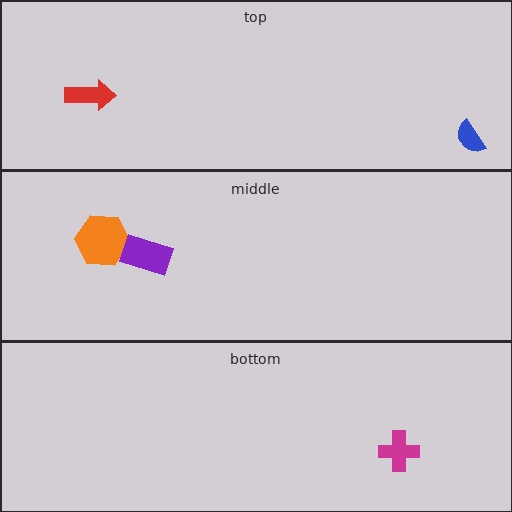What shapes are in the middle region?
The orange hexagon, the purple rectangle.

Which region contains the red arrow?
The top region.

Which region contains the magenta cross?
The bottom region.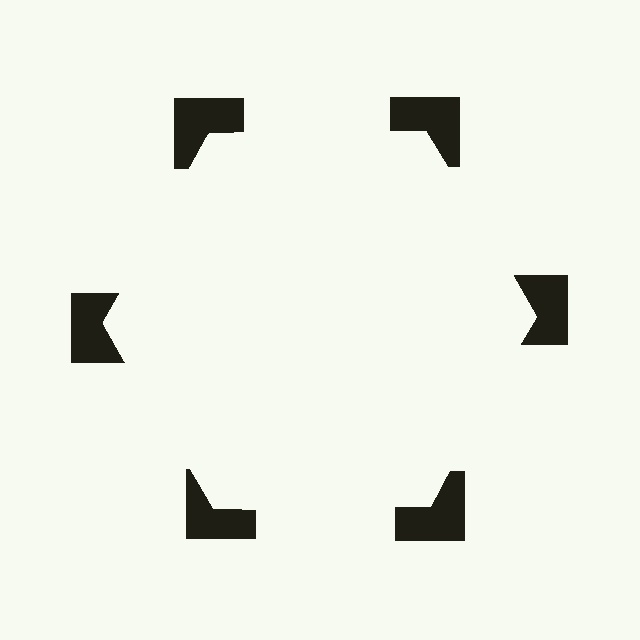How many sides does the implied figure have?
6 sides.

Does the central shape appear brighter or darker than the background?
It typically appears slightly brighter than the background, even though no actual brightness change is drawn.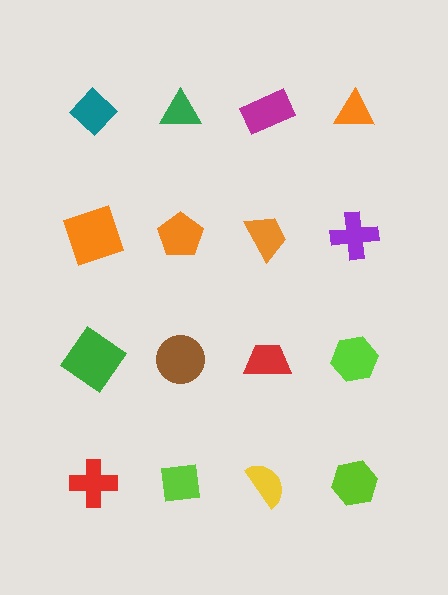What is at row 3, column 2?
A brown circle.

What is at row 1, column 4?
An orange triangle.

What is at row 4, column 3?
A yellow semicircle.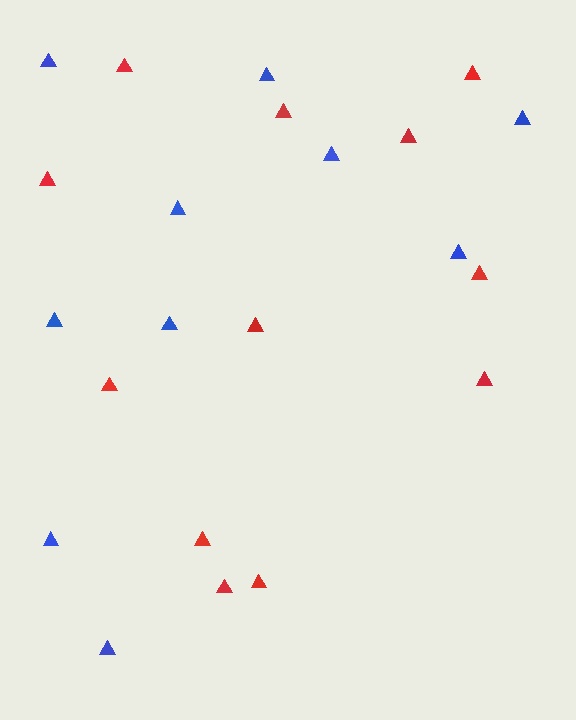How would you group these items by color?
There are 2 groups: one group of blue triangles (10) and one group of red triangles (12).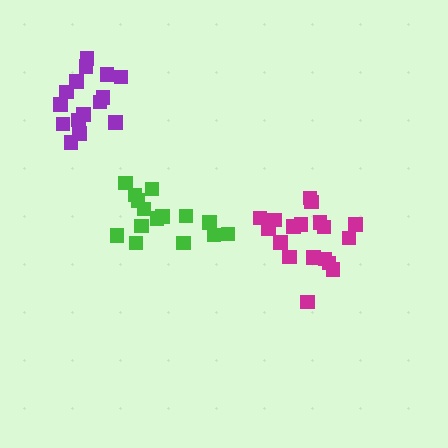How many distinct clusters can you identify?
There are 3 distinct clusters.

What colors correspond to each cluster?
The clusters are colored: green, magenta, purple.